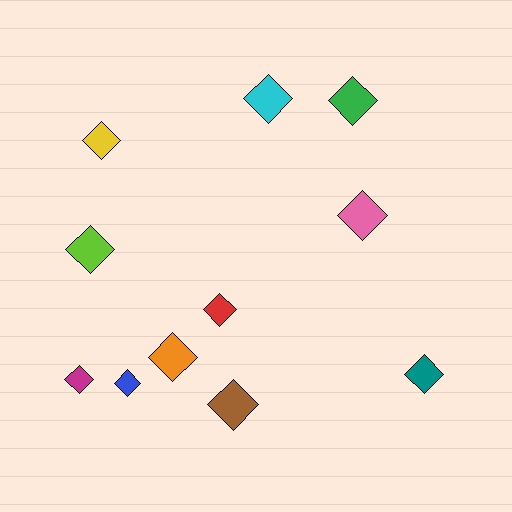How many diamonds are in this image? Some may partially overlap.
There are 11 diamonds.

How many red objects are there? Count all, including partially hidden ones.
There is 1 red object.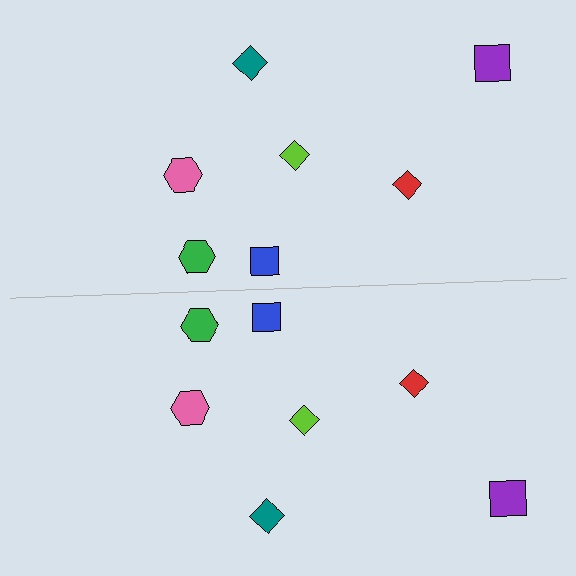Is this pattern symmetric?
Yes, this pattern has bilateral (reflection) symmetry.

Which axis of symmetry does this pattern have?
The pattern has a horizontal axis of symmetry running through the center of the image.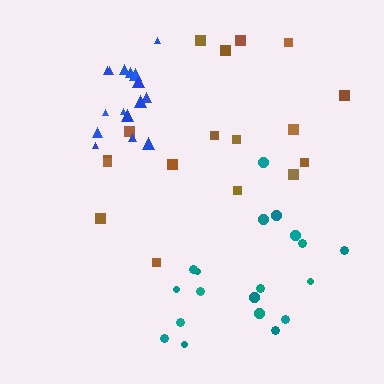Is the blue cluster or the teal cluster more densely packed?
Blue.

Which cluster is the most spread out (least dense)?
Brown.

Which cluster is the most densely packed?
Blue.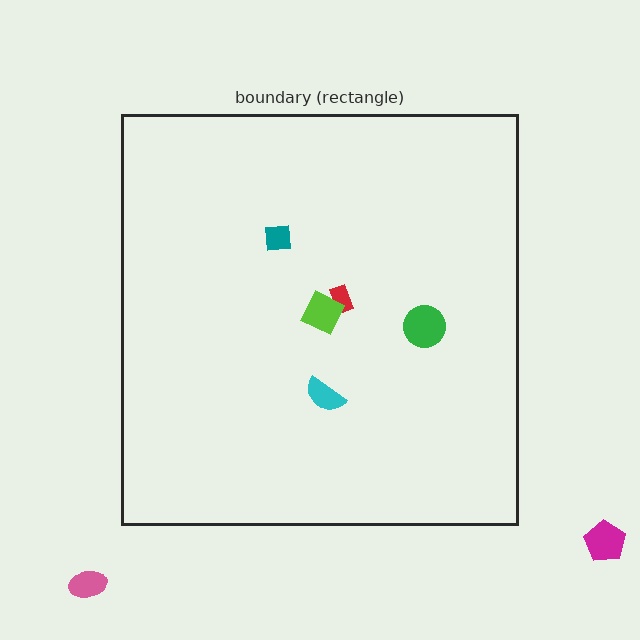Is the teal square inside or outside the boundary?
Inside.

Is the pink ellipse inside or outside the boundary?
Outside.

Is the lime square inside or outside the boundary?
Inside.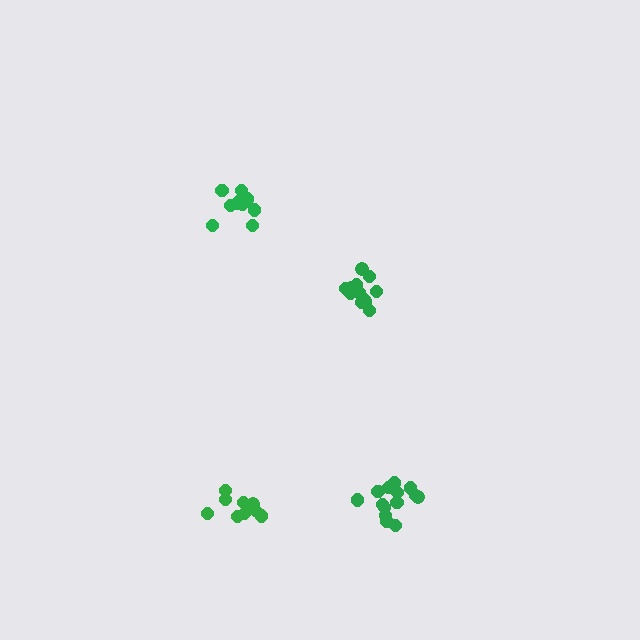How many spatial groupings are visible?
There are 4 spatial groupings.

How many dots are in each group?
Group 1: 10 dots, Group 2: 13 dots, Group 3: 10 dots, Group 4: 14 dots (47 total).